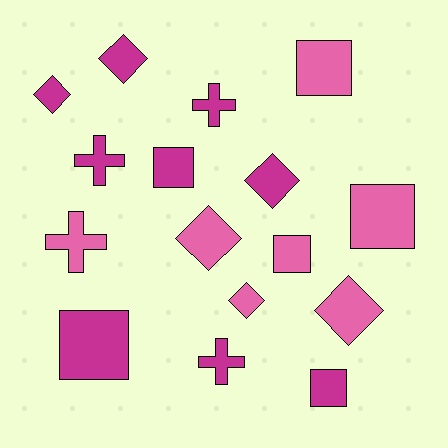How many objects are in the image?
There are 16 objects.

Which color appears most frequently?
Magenta, with 9 objects.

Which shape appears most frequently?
Diamond, with 6 objects.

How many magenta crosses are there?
There are 3 magenta crosses.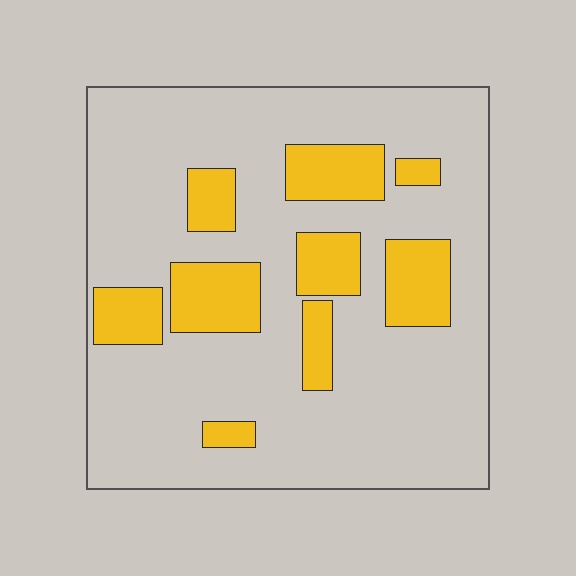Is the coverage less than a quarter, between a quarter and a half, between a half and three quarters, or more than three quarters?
Less than a quarter.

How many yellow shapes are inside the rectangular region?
9.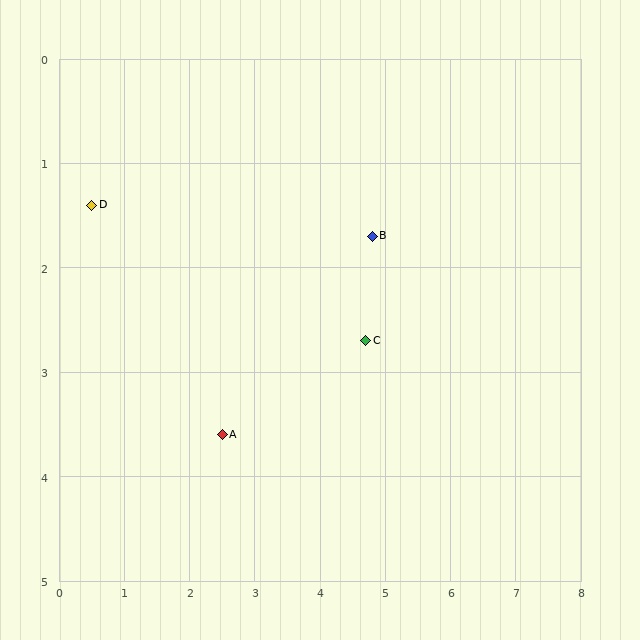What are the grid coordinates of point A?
Point A is at approximately (2.5, 3.6).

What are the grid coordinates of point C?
Point C is at approximately (4.7, 2.7).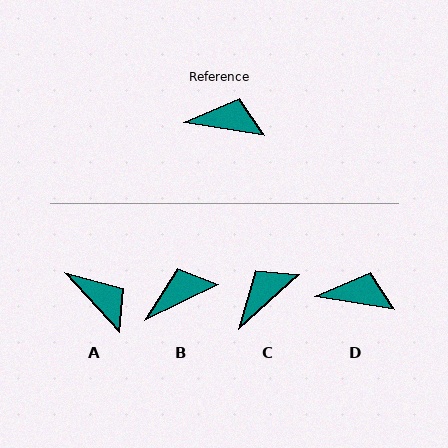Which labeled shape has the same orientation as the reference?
D.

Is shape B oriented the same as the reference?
No, it is off by about 35 degrees.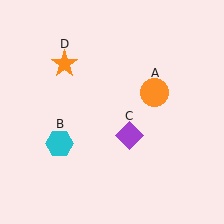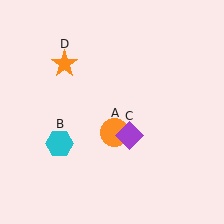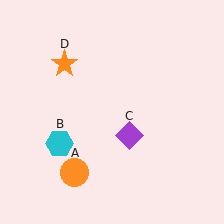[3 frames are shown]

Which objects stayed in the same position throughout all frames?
Cyan hexagon (object B) and purple diamond (object C) and orange star (object D) remained stationary.